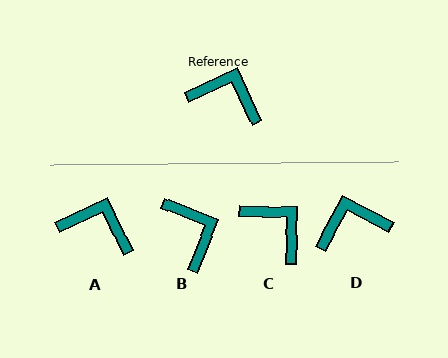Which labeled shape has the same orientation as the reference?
A.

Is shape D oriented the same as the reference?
No, it is off by about 37 degrees.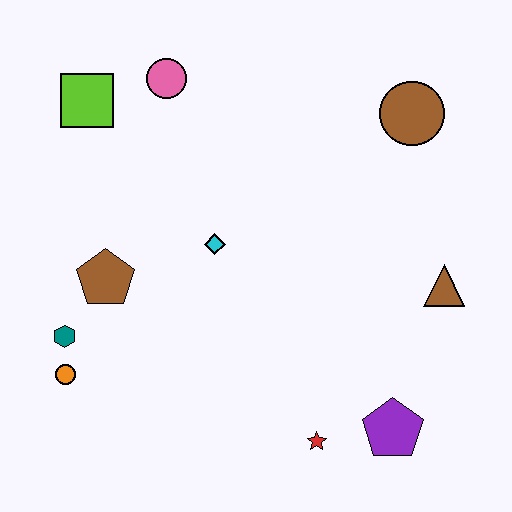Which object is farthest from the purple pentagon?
The lime square is farthest from the purple pentagon.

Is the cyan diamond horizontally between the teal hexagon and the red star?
Yes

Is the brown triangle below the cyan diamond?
Yes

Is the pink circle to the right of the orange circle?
Yes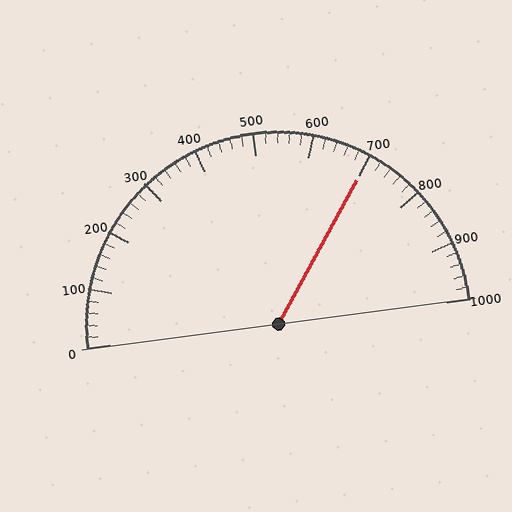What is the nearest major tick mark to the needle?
The nearest major tick mark is 700.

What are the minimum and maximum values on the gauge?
The gauge ranges from 0 to 1000.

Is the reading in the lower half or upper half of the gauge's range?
The reading is in the upper half of the range (0 to 1000).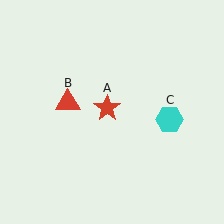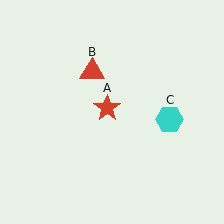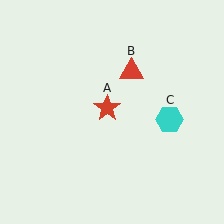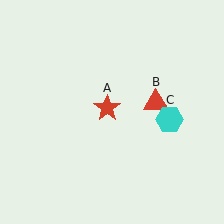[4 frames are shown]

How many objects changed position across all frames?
1 object changed position: red triangle (object B).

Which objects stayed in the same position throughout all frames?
Red star (object A) and cyan hexagon (object C) remained stationary.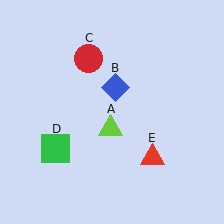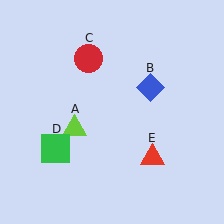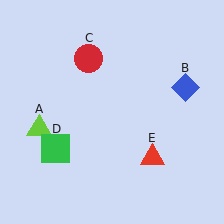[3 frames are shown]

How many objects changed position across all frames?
2 objects changed position: lime triangle (object A), blue diamond (object B).